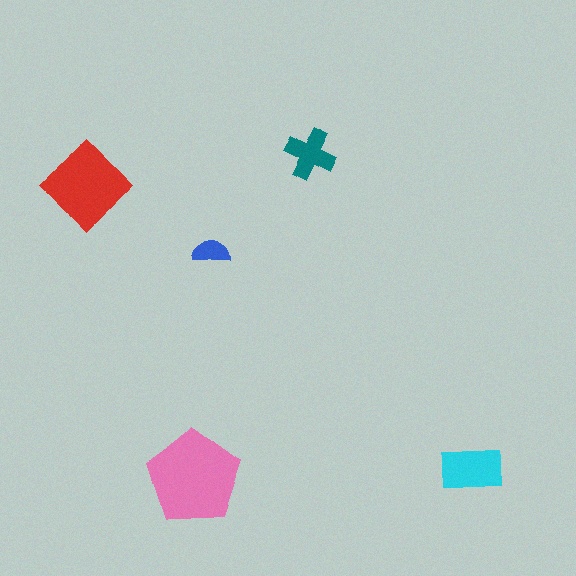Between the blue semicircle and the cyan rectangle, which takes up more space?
The cyan rectangle.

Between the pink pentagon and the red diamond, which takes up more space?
The pink pentagon.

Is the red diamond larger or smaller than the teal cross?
Larger.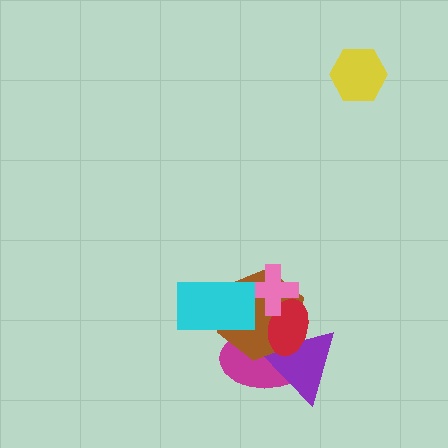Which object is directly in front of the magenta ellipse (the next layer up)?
The purple triangle is directly in front of the magenta ellipse.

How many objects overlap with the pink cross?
2 objects overlap with the pink cross.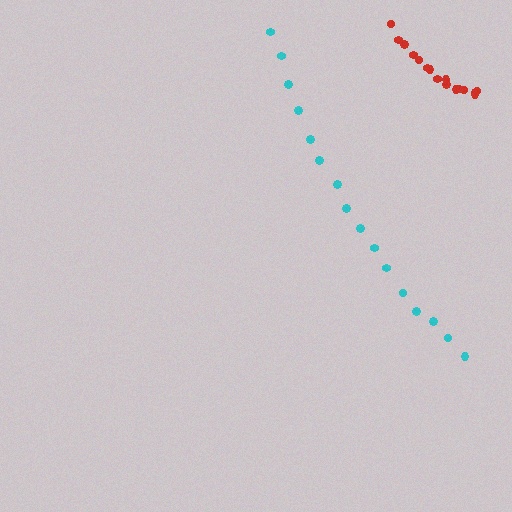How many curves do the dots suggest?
There are 2 distinct paths.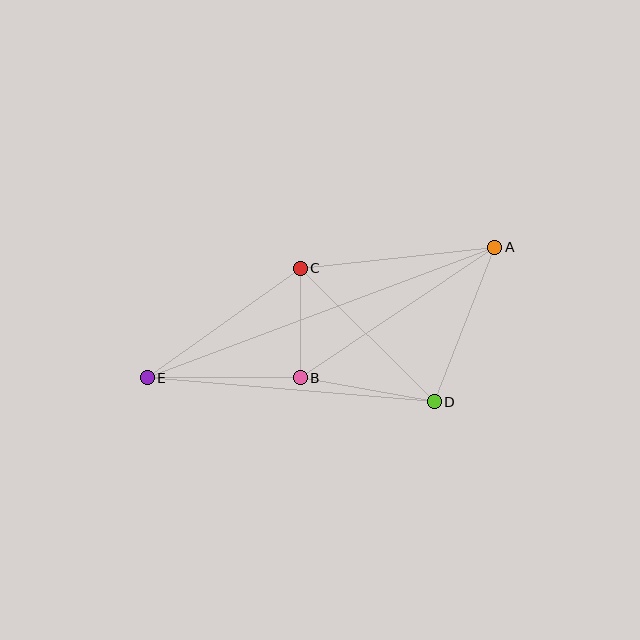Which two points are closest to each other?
Points B and C are closest to each other.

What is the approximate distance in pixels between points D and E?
The distance between D and E is approximately 288 pixels.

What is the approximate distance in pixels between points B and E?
The distance between B and E is approximately 153 pixels.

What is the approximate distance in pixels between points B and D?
The distance between B and D is approximately 136 pixels.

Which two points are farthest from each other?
Points A and E are farthest from each other.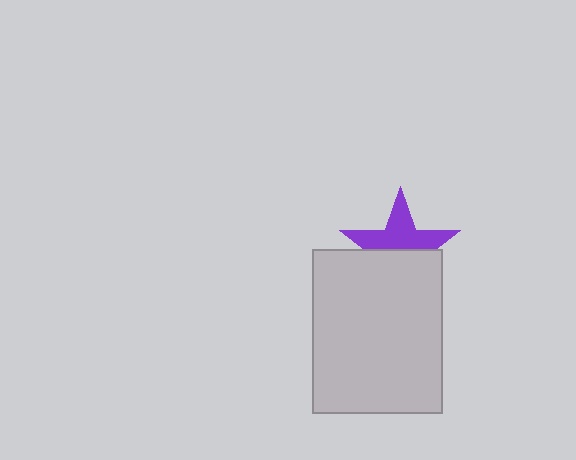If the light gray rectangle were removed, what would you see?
You would see the complete purple star.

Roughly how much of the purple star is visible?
About half of it is visible (roughly 54%).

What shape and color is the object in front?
The object in front is a light gray rectangle.